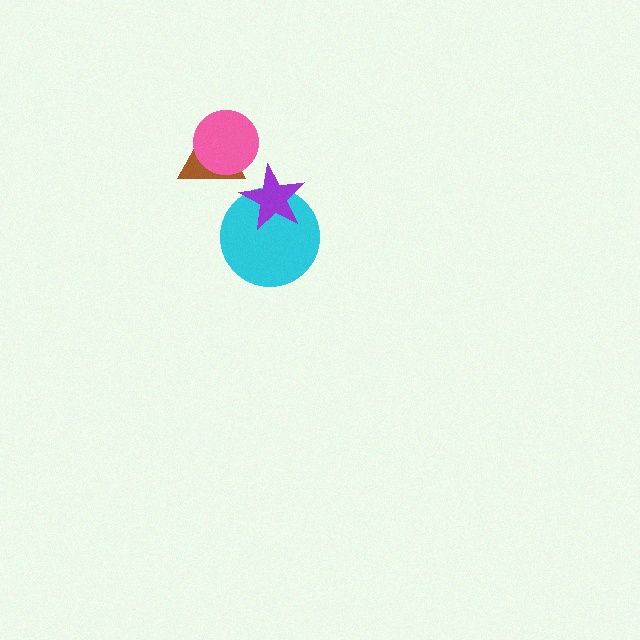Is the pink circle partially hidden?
No, no other shape covers it.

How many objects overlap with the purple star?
1 object overlaps with the purple star.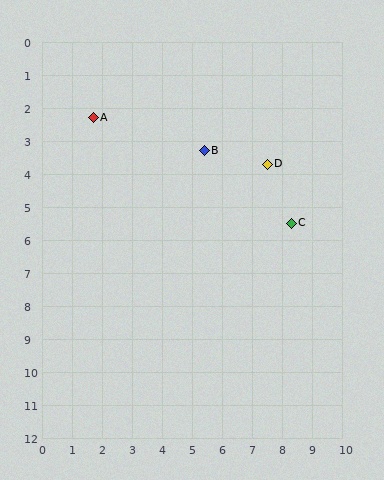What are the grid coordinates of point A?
Point A is at approximately (1.7, 2.3).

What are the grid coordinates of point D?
Point D is at approximately (7.5, 3.7).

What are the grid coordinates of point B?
Point B is at approximately (5.4, 3.3).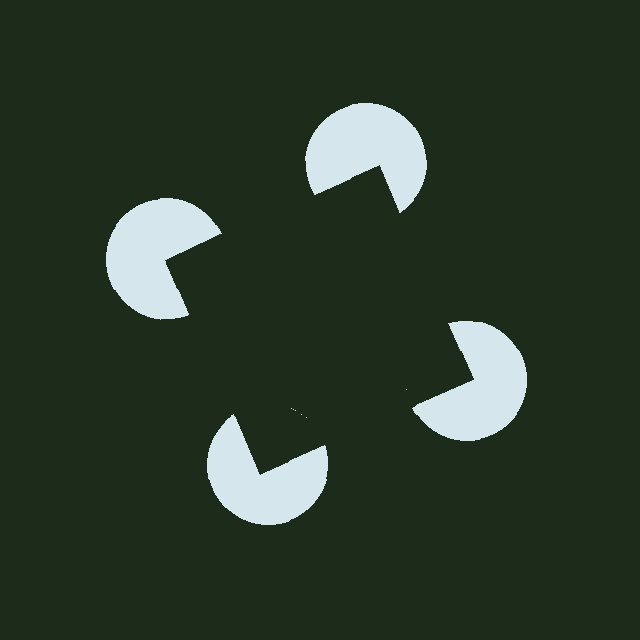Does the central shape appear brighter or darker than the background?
It typically appears slightly darker than the background, even though no actual brightness change is drawn.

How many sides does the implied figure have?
4 sides.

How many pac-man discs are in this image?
There are 4 — one at each vertex of the illusory square.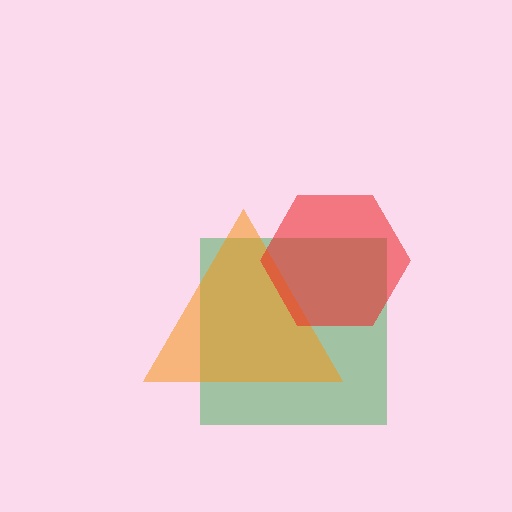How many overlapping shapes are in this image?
There are 3 overlapping shapes in the image.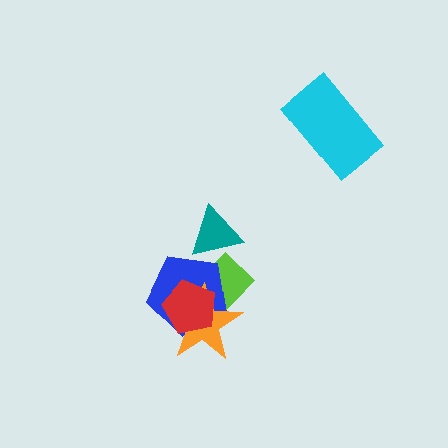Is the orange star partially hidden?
Yes, it is partially covered by another shape.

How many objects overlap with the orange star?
3 objects overlap with the orange star.